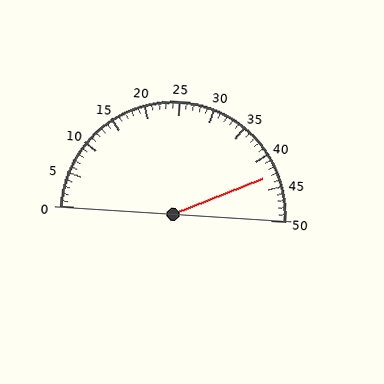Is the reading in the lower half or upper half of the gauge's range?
The reading is in the upper half of the range (0 to 50).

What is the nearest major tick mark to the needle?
The nearest major tick mark is 45.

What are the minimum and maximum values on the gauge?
The gauge ranges from 0 to 50.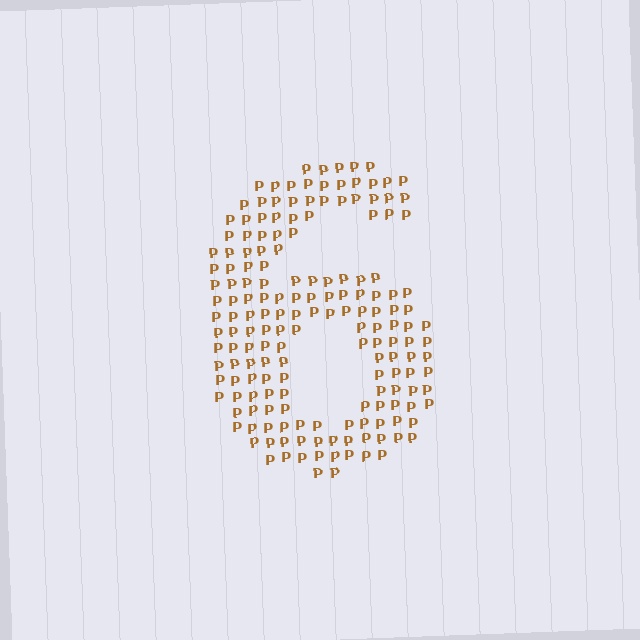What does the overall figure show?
The overall figure shows the digit 6.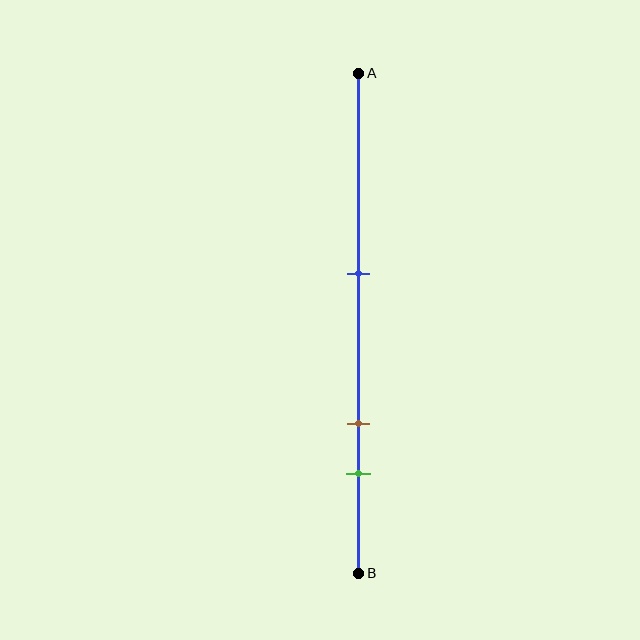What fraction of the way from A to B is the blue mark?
The blue mark is approximately 40% (0.4) of the way from A to B.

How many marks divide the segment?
There are 3 marks dividing the segment.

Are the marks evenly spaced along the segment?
No, the marks are not evenly spaced.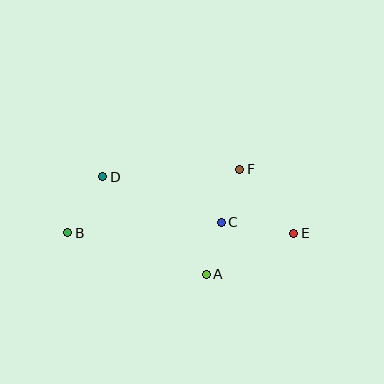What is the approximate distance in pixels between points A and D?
The distance between A and D is approximately 143 pixels.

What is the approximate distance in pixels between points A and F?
The distance between A and F is approximately 110 pixels.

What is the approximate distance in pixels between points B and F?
The distance between B and F is approximately 183 pixels.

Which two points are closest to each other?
Points A and C are closest to each other.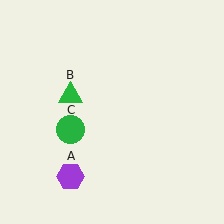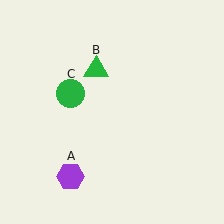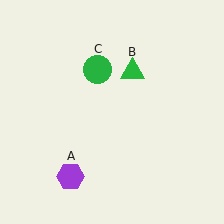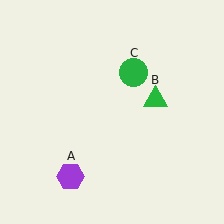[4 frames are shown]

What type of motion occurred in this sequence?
The green triangle (object B), green circle (object C) rotated clockwise around the center of the scene.